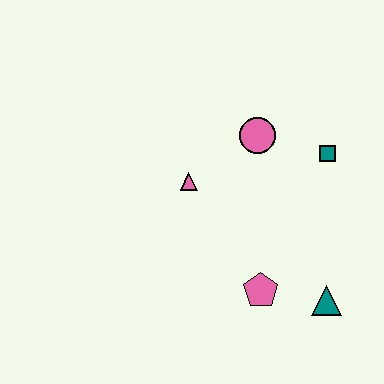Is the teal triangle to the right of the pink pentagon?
Yes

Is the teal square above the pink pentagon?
Yes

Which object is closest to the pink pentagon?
The teal triangle is closest to the pink pentagon.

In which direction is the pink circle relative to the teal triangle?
The pink circle is above the teal triangle.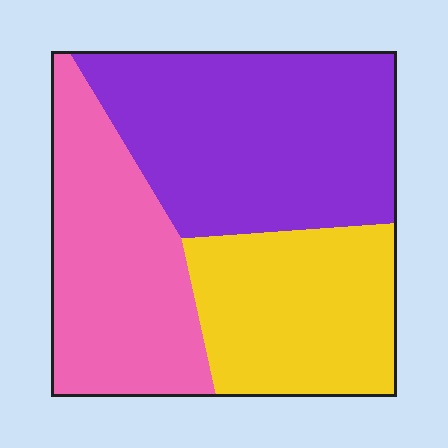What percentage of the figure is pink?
Pink covers around 30% of the figure.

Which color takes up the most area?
Purple, at roughly 40%.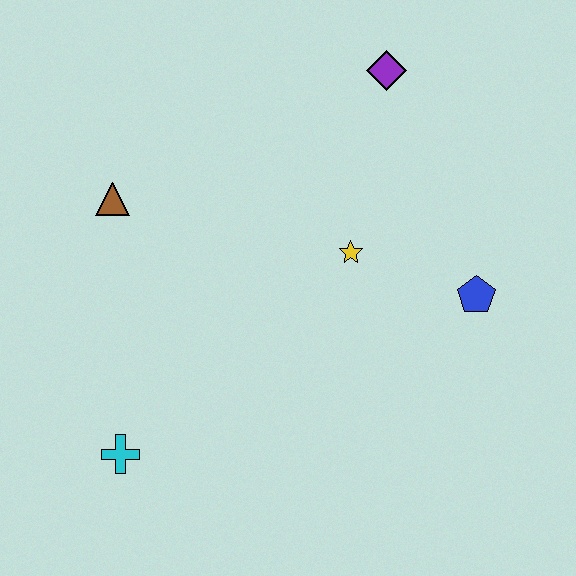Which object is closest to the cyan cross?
The brown triangle is closest to the cyan cross.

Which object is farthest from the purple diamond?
The cyan cross is farthest from the purple diamond.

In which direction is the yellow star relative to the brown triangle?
The yellow star is to the right of the brown triangle.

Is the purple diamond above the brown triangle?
Yes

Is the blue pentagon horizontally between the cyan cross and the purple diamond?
No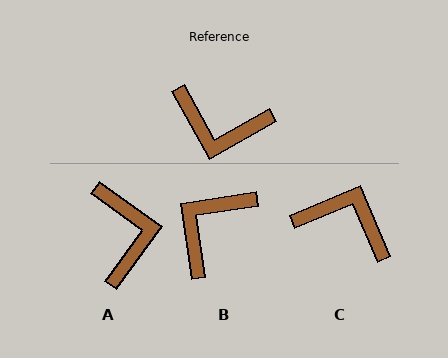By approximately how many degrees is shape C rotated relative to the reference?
Approximately 174 degrees counter-clockwise.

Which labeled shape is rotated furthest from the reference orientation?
C, about 174 degrees away.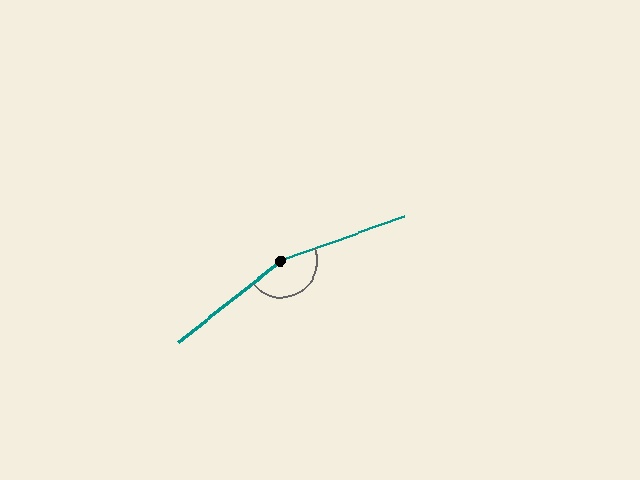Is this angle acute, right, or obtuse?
It is obtuse.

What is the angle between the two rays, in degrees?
Approximately 161 degrees.